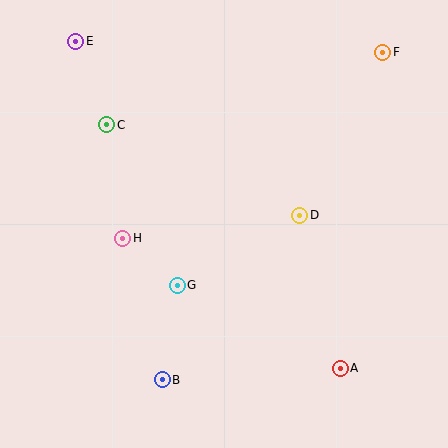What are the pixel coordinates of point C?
Point C is at (107, 125).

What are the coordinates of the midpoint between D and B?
The midpoint between D and B is at (231, 297).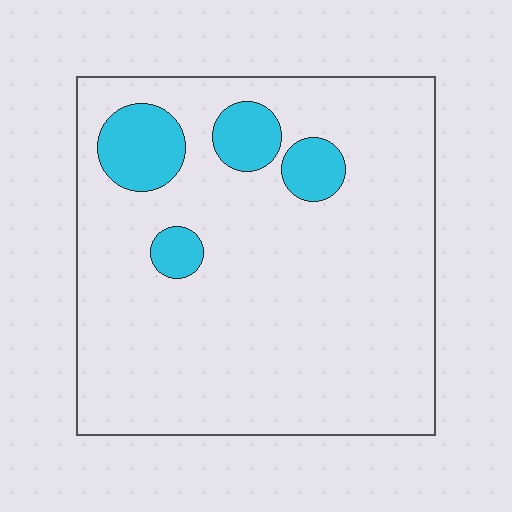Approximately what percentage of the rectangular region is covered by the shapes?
Approximately 10%.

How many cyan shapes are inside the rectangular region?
4.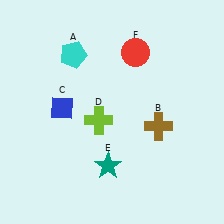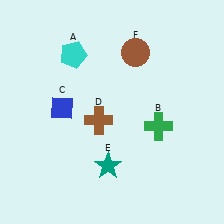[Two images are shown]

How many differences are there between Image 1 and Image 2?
There are 3 differences between the two images.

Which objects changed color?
B changed from brown to green. D changed from lime to brown. F changed from red to brown.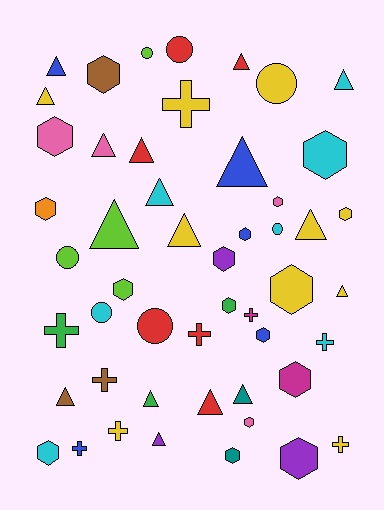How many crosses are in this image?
There are 9 crosses.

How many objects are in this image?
There are 50 objects.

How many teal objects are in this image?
There are 2 teal objects.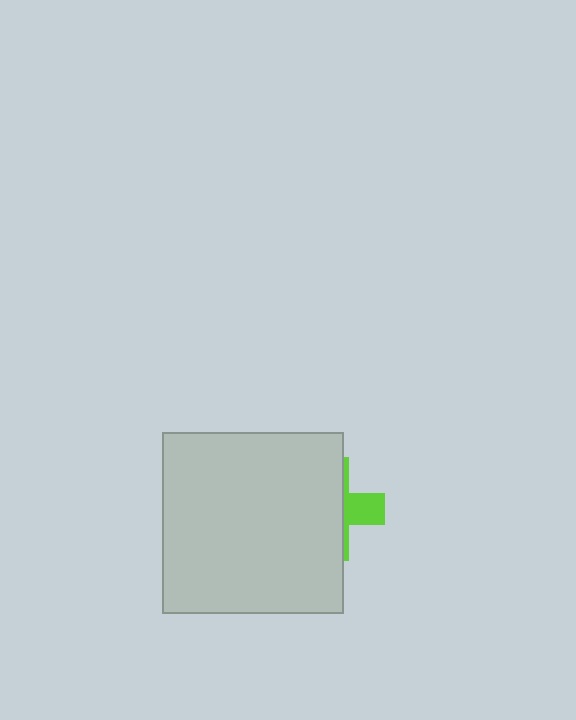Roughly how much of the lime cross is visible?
A small part of it is visible (roughly 32%).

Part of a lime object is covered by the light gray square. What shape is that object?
It is a cross.